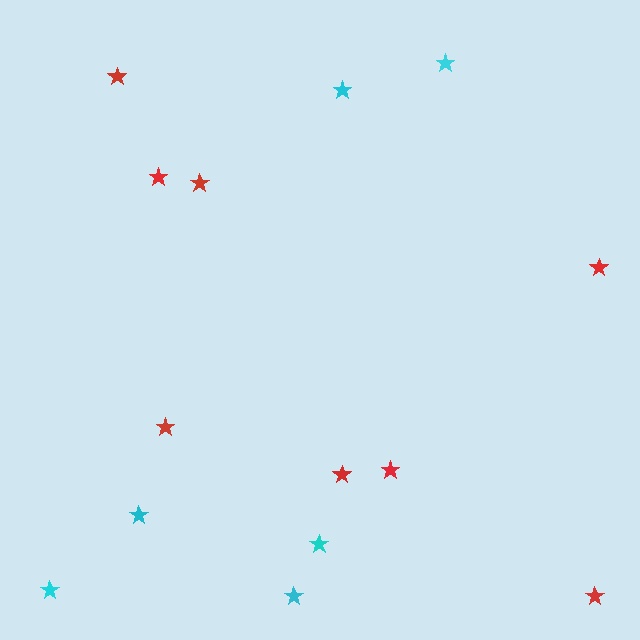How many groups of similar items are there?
There are 2 groups: one group of cyan stars (6) and one group of red stars (8).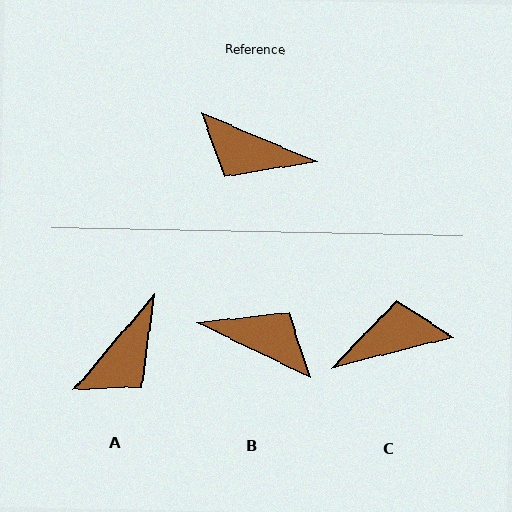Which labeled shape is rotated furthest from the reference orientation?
B, about 177 degrees away.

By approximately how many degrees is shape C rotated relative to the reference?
Approximately 142 degrees clockwise.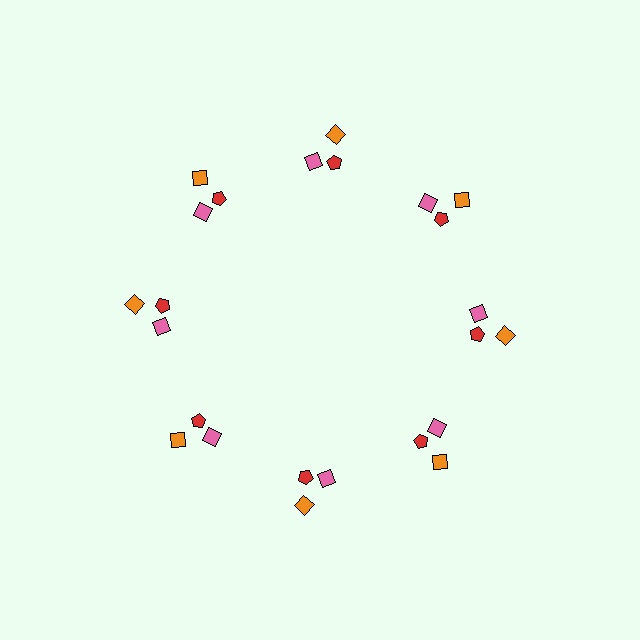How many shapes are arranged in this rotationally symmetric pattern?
There are 24 shapes, arranged in 8 groups of 3.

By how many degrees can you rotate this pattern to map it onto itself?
The pattern maps onto itself every 45 degrees of rotation.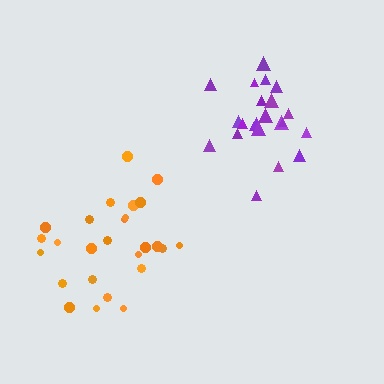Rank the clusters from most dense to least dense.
purple, orange.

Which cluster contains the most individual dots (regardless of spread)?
Orange (26).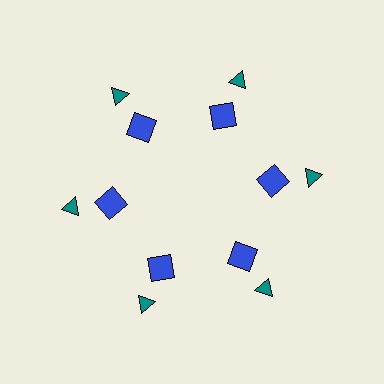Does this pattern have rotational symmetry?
Yes, this pattern has 6-fold rotational symmetry. It looks the same after rotating 60 degrees around the center.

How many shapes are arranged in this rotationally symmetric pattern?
There are 12 shapes, arranged in 6 groups of 2.